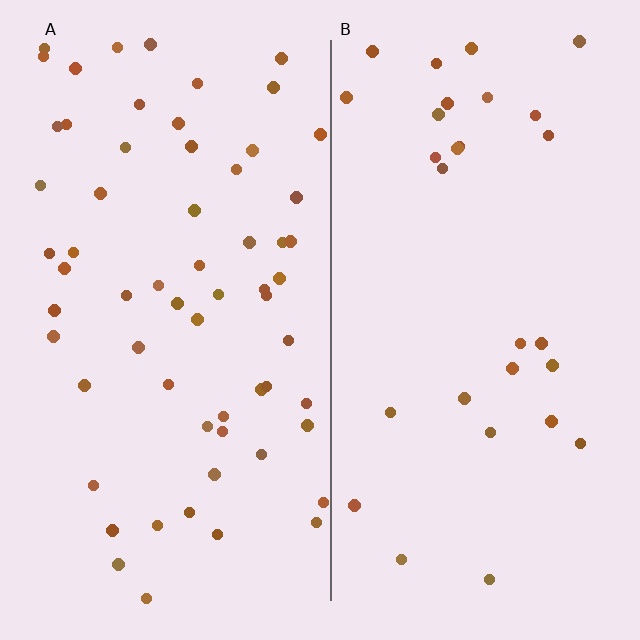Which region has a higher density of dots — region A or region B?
A (the left).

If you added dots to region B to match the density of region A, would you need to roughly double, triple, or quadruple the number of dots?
Approximately double.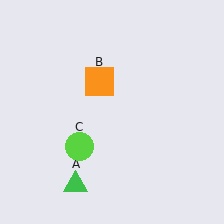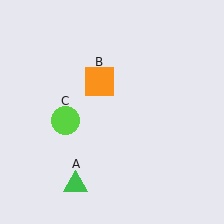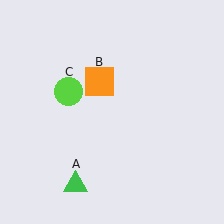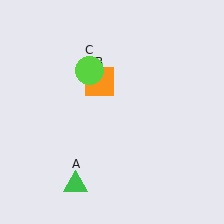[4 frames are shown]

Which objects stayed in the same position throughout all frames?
Green triangle (object A) and orange square (object B) remained stationary.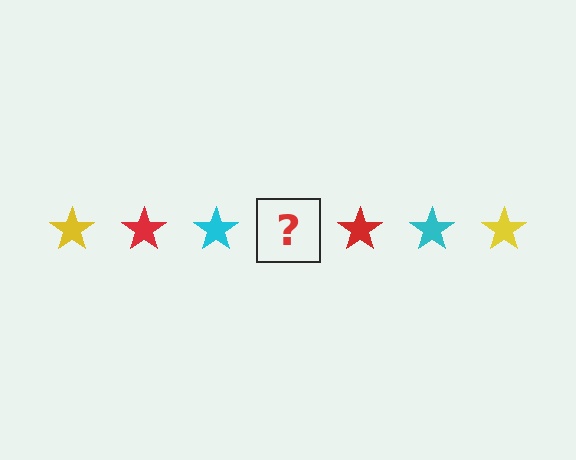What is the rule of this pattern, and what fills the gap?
The rule is that the pattern cycles through yellow, red, cyan stars. The gap should be filled with a yellow star.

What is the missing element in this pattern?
The missing element is a yellow star.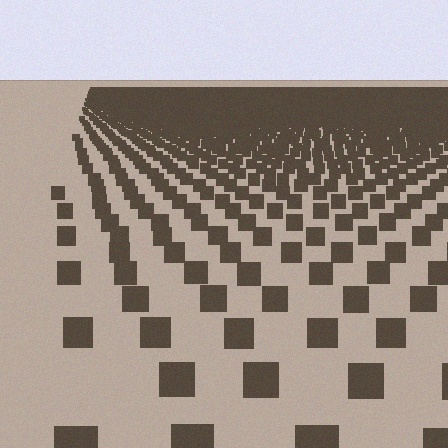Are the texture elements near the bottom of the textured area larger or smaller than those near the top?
Larger. Near the bottom, elements are closer to the viewer and appear at a bigger on-screen size.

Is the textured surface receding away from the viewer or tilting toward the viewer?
The surface is receding away from the viewer. Texture elements get smaller and denser toward the top.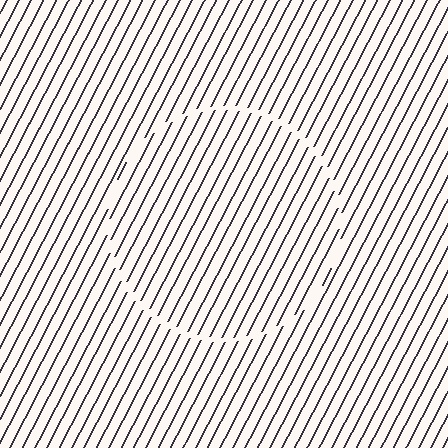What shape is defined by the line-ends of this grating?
An illusory circle. The interior of the shape contains the same grating, shifted by half a period — the contour is defined by the phase discontinuity where line-ends from the inner and outer gratings abut.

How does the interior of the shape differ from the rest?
The interior of the shape contains the same grating, shifted by half a period — the contour is defined by the phase discontinuity where line-ends from the inner and outer gratings abut.